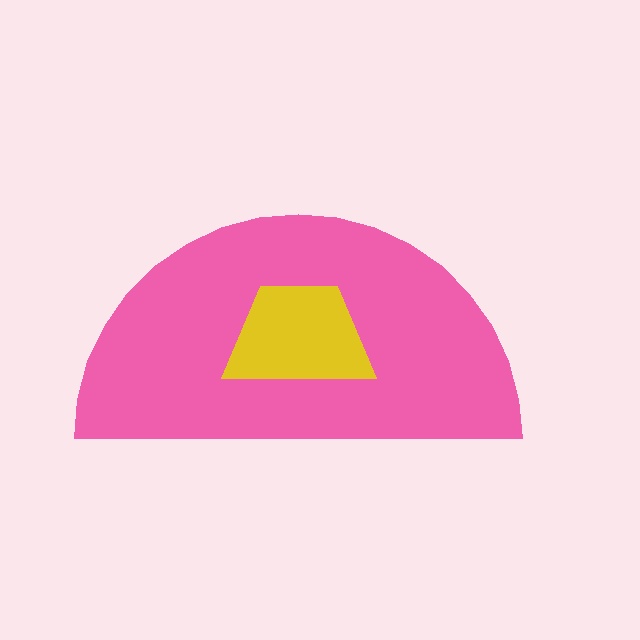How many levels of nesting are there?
2.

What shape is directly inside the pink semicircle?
The yellow trapezoid.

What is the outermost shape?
The pink semicircle.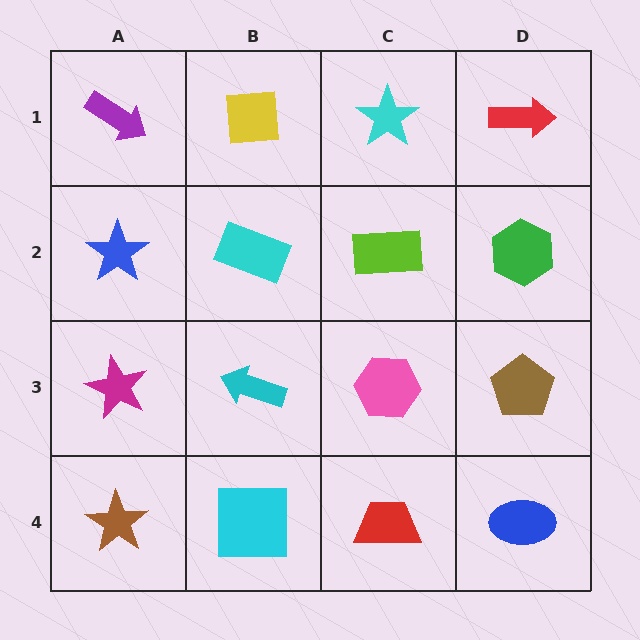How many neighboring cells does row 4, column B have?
3.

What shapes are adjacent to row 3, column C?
A lime rectangle (row 2, column C), a red trapezoid (row 4, column C), a cyan arrow (row 3, column B), a brown pentagon (row 3, column D).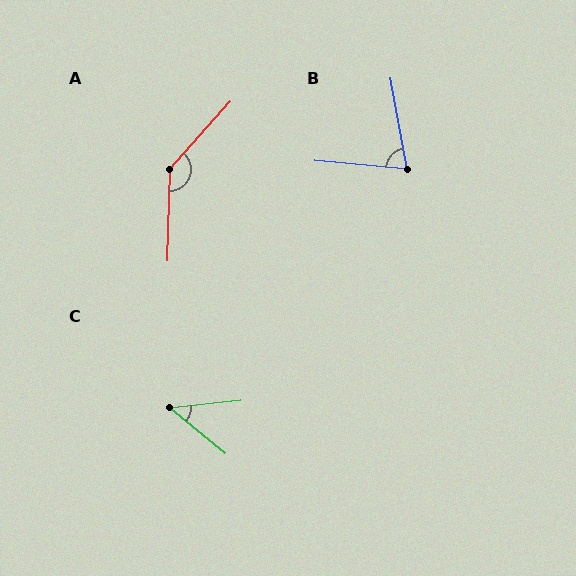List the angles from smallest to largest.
C (45°), B (75°), A (139°).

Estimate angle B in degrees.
Approximately 75 degrees.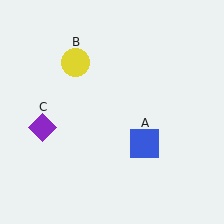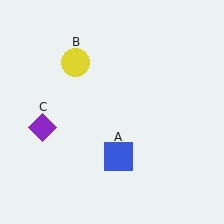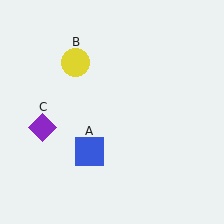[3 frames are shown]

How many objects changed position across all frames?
1 object changed position: blue square (object A).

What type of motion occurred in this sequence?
The blue square (object A) rotated clockwise around the center of the scene.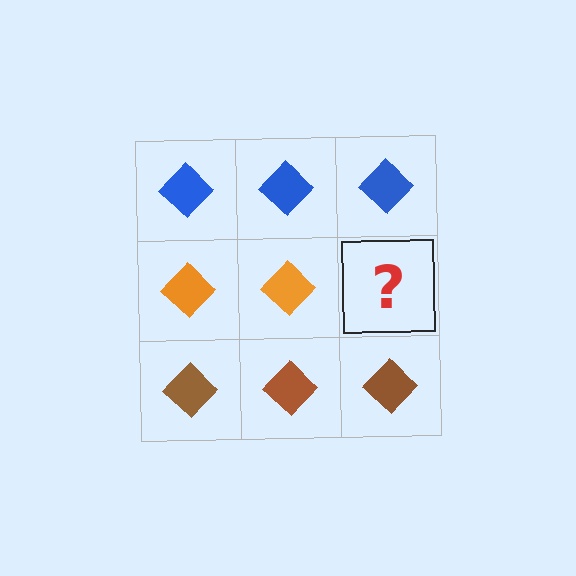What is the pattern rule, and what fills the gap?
The rule is that each row has a consistent color. The gap should be filled with an orange diamond.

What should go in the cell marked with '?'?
The missing cell should contain an orange diamond.